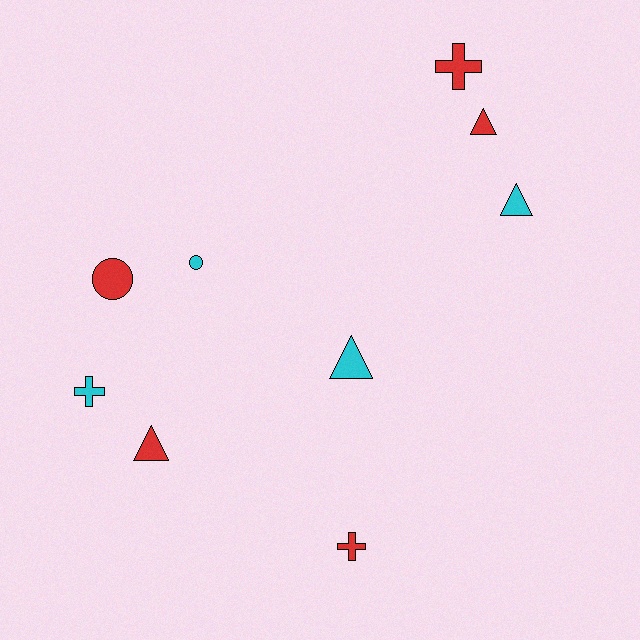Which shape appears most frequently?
Triangle, with 4 objects.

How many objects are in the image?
There are 9 objects.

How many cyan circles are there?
There is 1 cyan circle.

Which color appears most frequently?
Red, with 5 objects.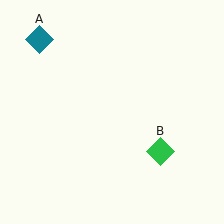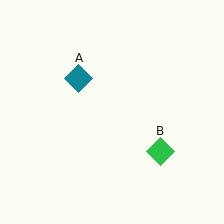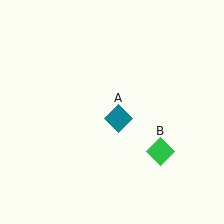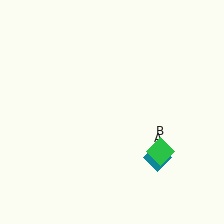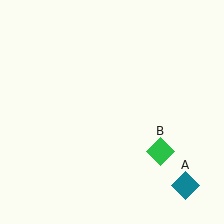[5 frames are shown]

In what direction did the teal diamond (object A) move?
The teal diamond (object A) moved down and to the right.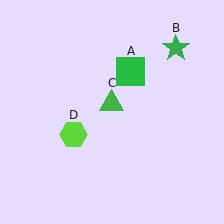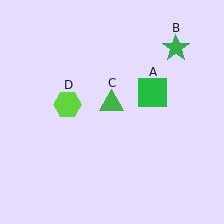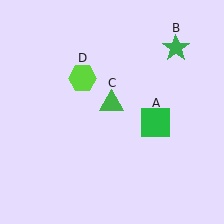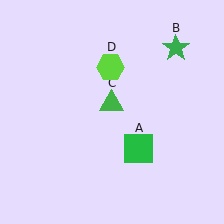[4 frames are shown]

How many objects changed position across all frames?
2 objects changed position: green square (object A), lime hexagon (object D).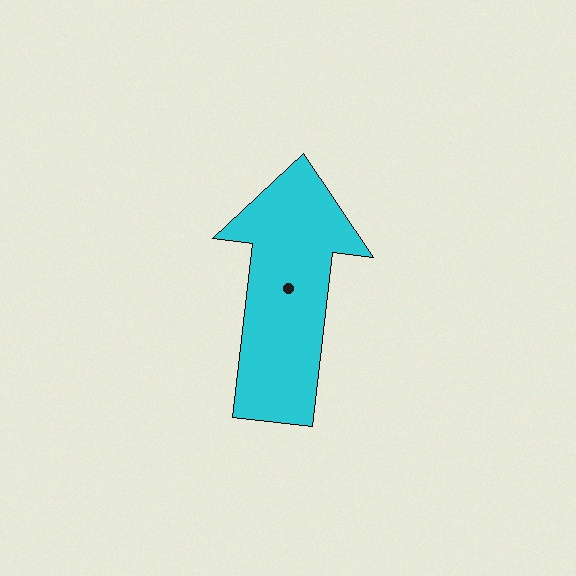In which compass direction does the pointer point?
North.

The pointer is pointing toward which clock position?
Roughly 12 o'clock.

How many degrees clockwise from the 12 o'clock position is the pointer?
Approximately 7 degrees.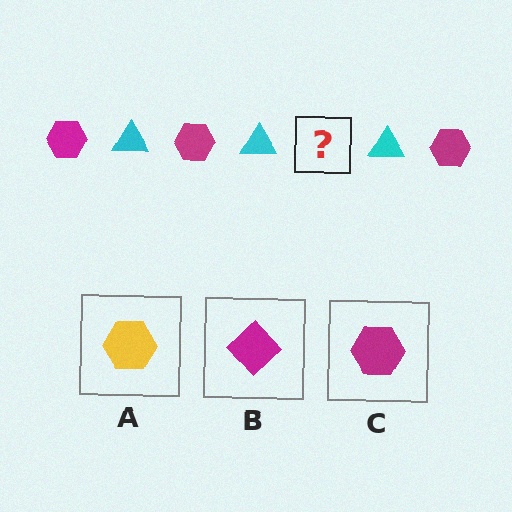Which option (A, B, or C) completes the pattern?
C.